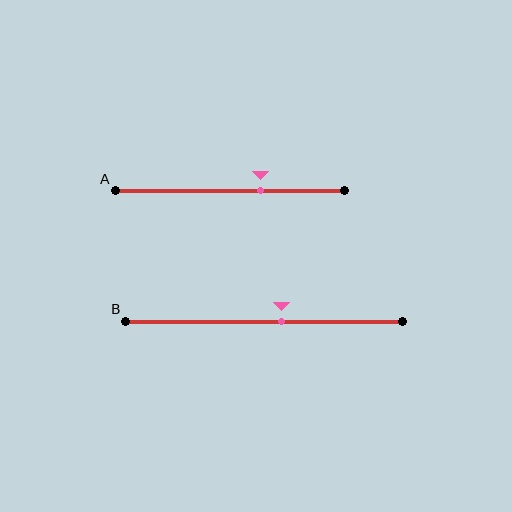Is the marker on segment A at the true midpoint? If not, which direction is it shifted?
No, the marker on segment A is shifted to the right by about 13% of the segment length.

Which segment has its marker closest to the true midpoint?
Segment B has its marker closest to the true midpoint.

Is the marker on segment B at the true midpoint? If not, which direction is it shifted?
No, the marker on segment B is shifted to the right by about 6% of the segment length.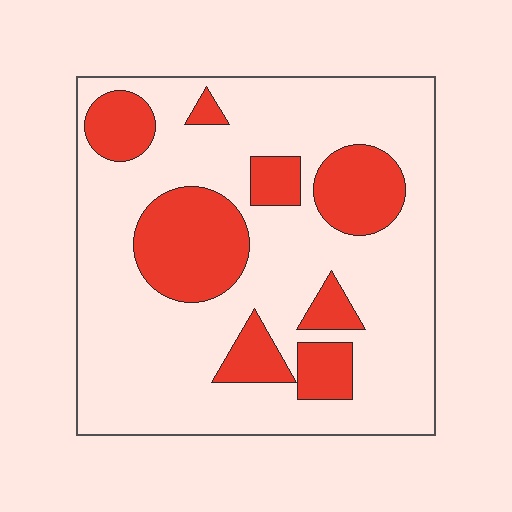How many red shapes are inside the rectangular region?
8.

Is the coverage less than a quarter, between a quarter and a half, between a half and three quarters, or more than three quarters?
Between a quarter and a half.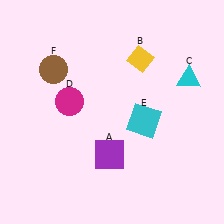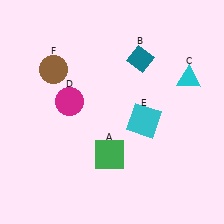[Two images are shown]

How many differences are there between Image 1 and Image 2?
There are 2 differences between the two images.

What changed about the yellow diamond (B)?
In Image 1, B is yellow. In Image 2, it changed to teal.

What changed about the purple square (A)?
In Image 1, A is purple. In Image 2, it changed to green.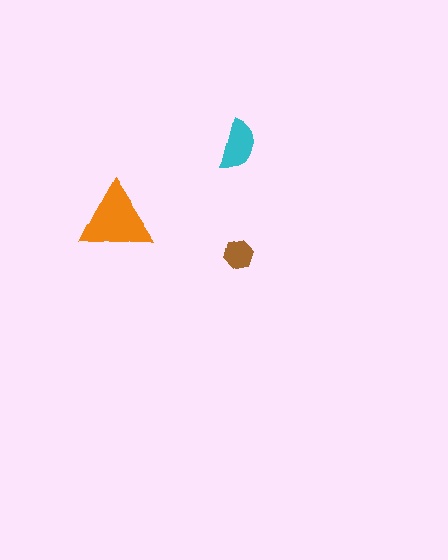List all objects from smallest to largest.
The brown hexagon, the cyan semicircle, the orange triangle.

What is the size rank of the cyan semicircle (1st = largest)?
2nd.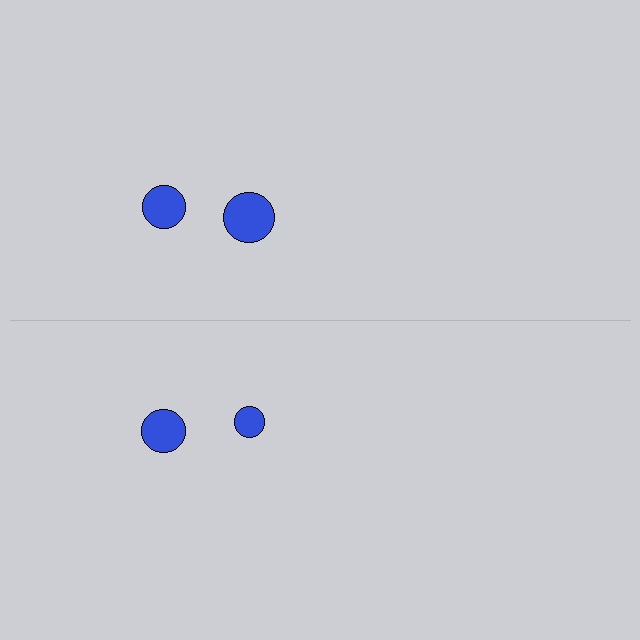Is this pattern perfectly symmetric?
No, the pattern is not perfectly symmetric. The blue circle on the bottom side has a different size than its mirror counterpart.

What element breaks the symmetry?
The blue circle on the bottom side has a different size than its mirror counterpart.